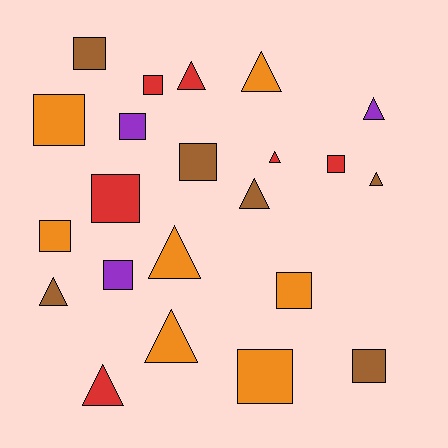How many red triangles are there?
There are 3 red triangles.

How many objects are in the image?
There are 22 objects.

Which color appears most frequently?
Orange, with 7 objects.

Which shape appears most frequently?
Square, with 12 objects.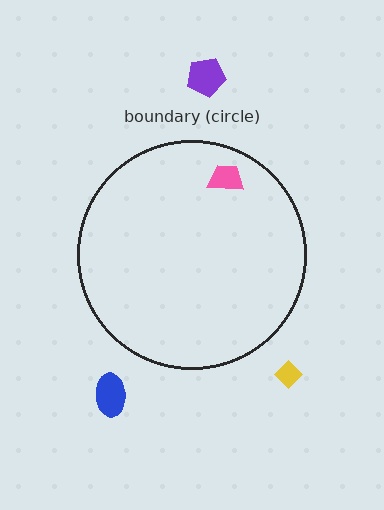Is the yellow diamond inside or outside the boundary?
Outside.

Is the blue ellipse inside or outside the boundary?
Outside.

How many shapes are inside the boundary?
1 inside, 3 outside.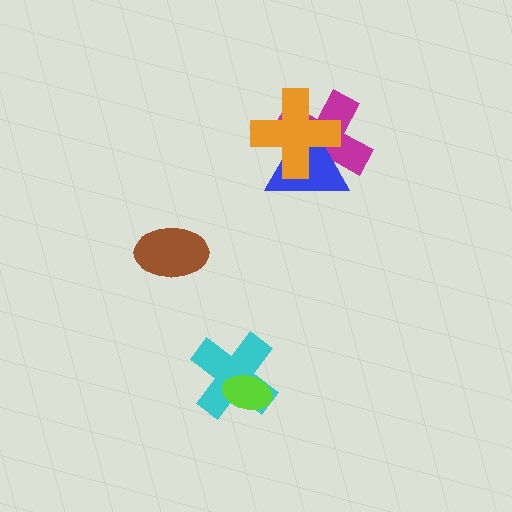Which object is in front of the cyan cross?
The lime ellipse is in front of the cyan cross.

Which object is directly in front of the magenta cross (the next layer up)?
The blue triangle is directly in front of the magenta cross.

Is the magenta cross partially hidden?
Yes, it is partially covered by another shape.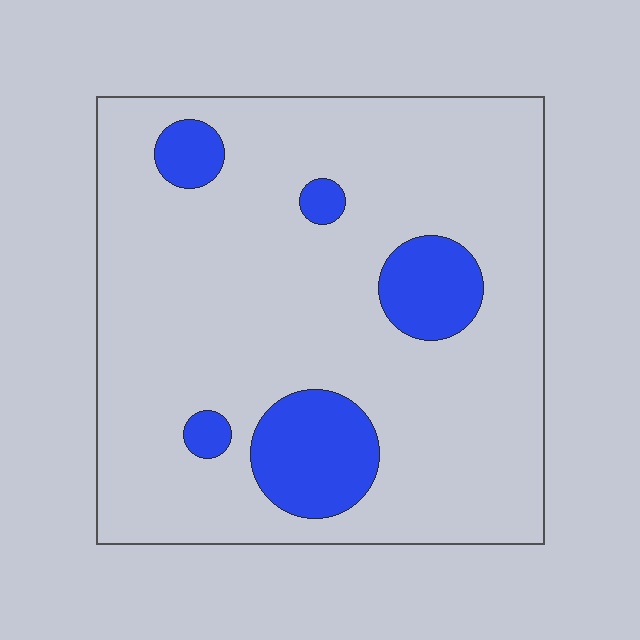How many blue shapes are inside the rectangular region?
5.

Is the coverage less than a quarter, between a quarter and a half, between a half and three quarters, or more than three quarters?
Less than a quarter.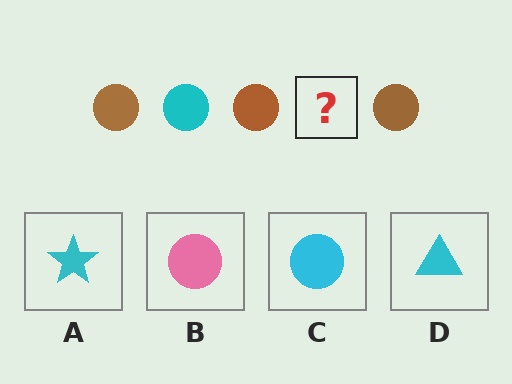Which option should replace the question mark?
Option C.